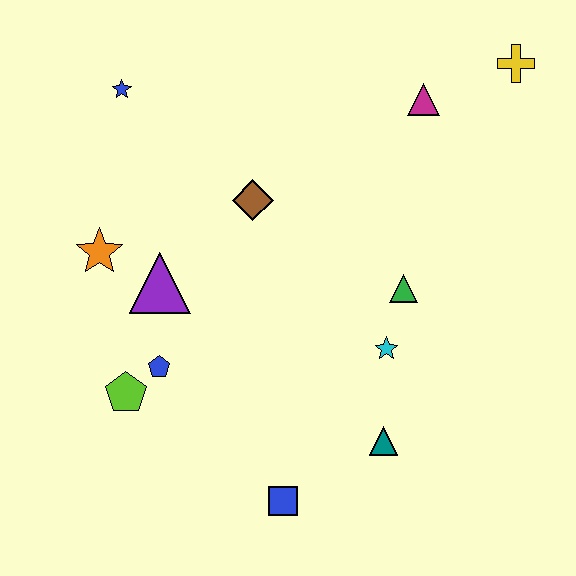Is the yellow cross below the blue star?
No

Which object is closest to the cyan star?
The green triangle is closest to the cyan star.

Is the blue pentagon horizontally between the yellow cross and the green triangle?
No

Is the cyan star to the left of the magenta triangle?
Yes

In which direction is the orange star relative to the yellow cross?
The orange star is to the left of the yellow cross.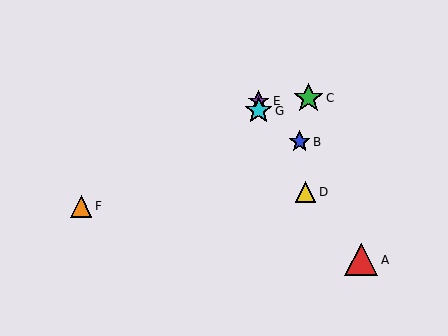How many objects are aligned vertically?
2 objects (E, G) are aligned vertically.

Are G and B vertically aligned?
No, G is at x≈259 and B is at x≈300.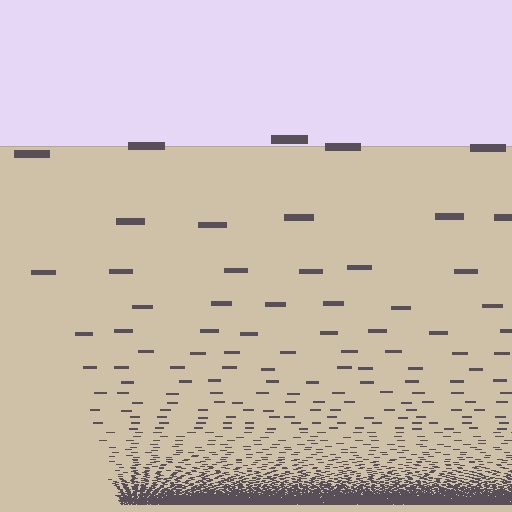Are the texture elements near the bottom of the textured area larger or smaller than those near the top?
Smaller. The gradient is inverted — elements near the bottom are smaller and denser.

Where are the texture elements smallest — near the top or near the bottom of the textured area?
Near the bottom.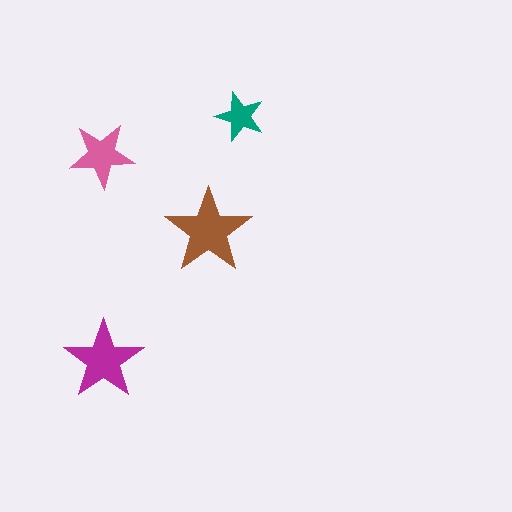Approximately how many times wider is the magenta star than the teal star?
About 1.5 times wider.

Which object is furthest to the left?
The pink star is leftmost.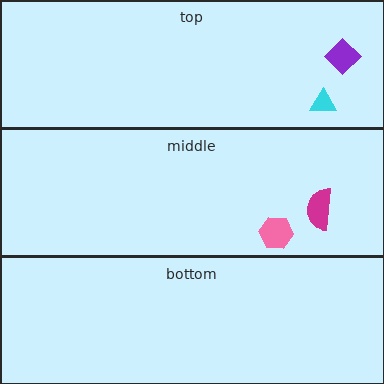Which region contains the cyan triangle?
The top region.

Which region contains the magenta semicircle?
The middle region.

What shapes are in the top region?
The purple diamond, the cyan triangle.